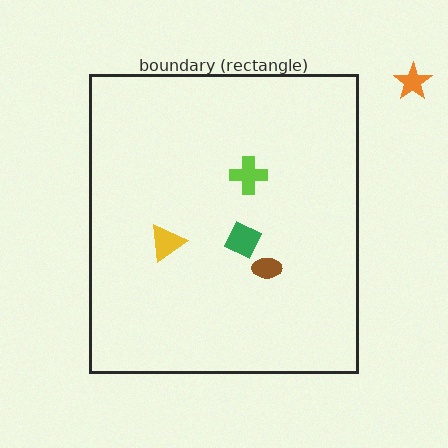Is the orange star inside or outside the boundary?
Outside.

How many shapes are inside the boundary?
4 inside, 1 outside.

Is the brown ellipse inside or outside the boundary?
Inside.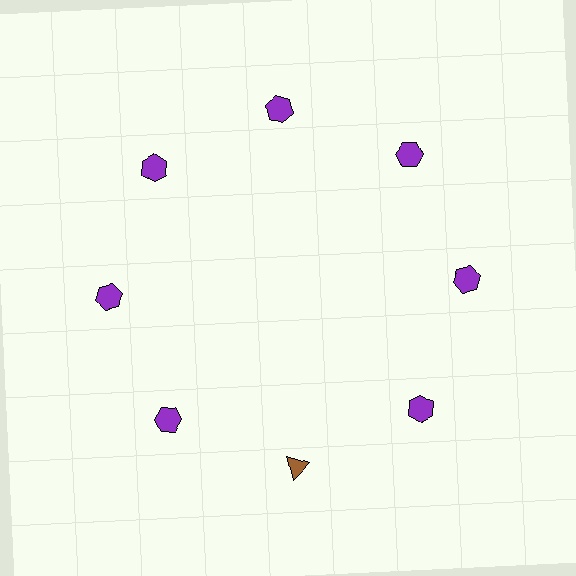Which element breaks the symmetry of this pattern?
The brown triangle at roughly the 6 o'clock position breaks the symmetry. All other shapes are purple hexagons.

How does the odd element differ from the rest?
It differs in both color (brown instead of purple) and shape (triangle instead of hexagon).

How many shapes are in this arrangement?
There are 8 shapes arranged in a ring pattern.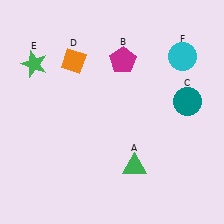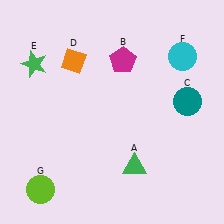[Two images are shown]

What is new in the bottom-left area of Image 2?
A lime circle (G) was added in the bottom-left area of Image 2.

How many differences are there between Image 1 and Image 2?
There is 1 difference between the two images.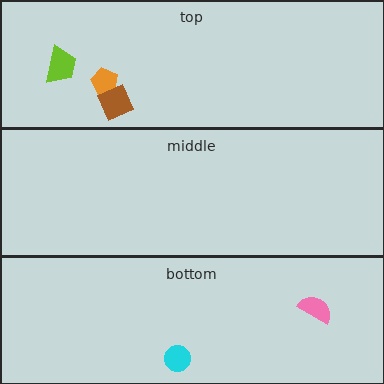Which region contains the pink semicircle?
The bottom region.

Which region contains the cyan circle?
The bottom region.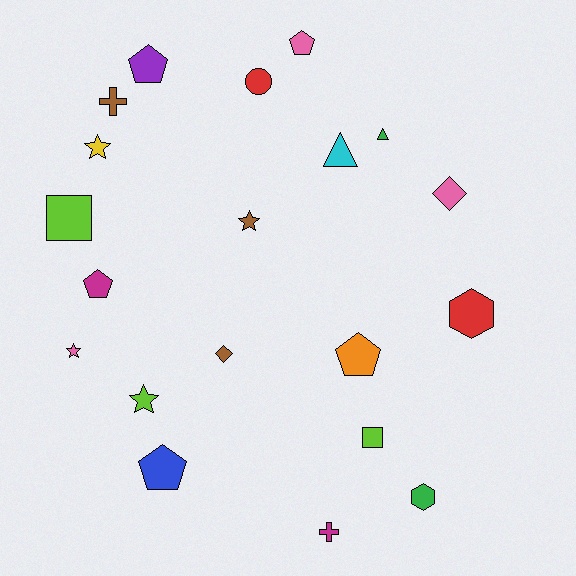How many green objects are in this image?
There are 2 green objects.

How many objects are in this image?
There are 20 objects.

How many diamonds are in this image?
There are 2 diamonds.